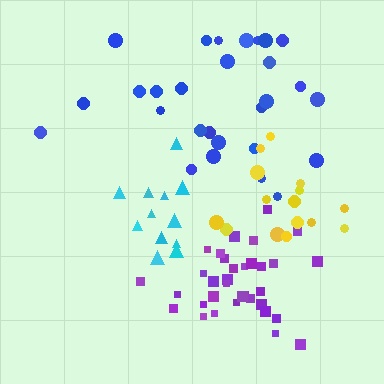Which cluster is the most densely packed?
Purple.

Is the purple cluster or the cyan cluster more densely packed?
Purple.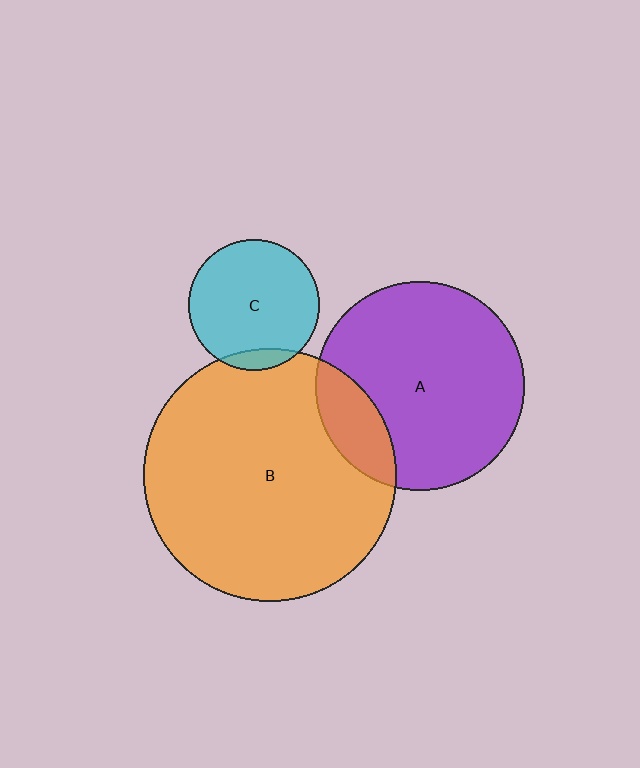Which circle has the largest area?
Circle B (orange).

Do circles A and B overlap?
Yes.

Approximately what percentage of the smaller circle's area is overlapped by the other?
Approximately 15%.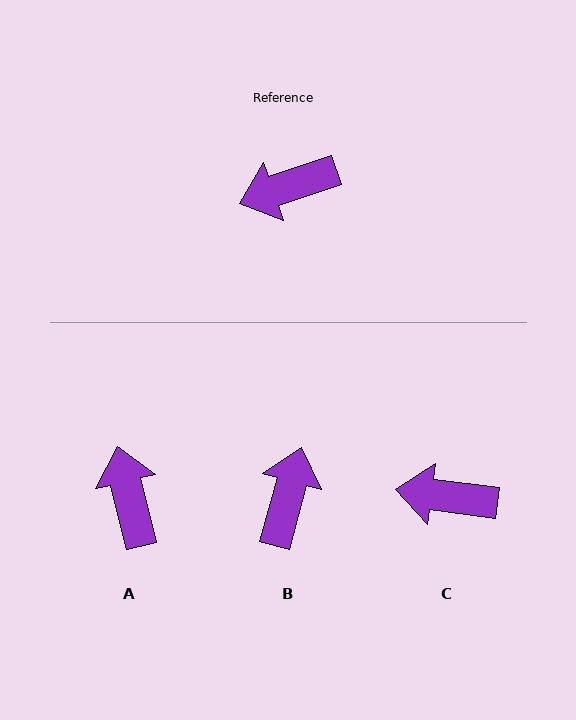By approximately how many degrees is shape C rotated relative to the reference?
Approximately 27 degrees clockwise.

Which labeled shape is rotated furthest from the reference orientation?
B, about 125 degrees away.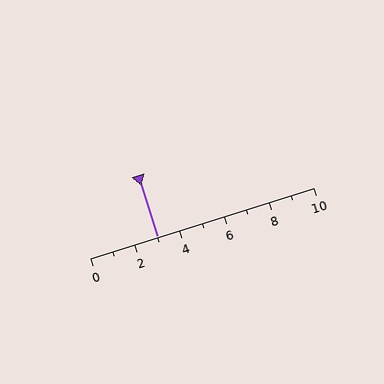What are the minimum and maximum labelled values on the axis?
The axis runs from 0 to 10.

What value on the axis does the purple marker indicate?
The marker indicates approximately 3.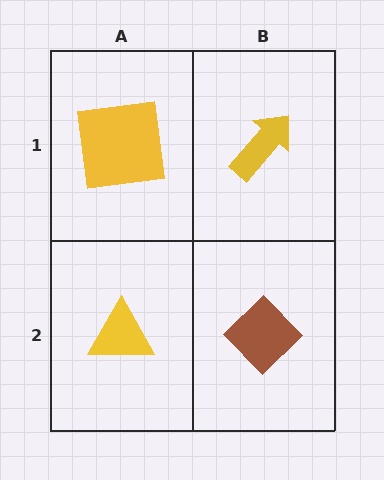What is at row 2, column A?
A yellow triangle.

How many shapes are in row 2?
2 shapes.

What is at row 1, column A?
A yellow square.